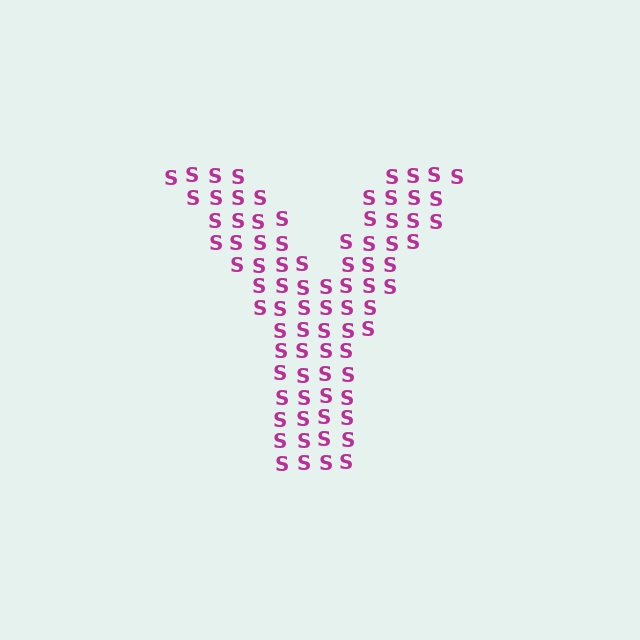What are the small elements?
The small elements are letter S's.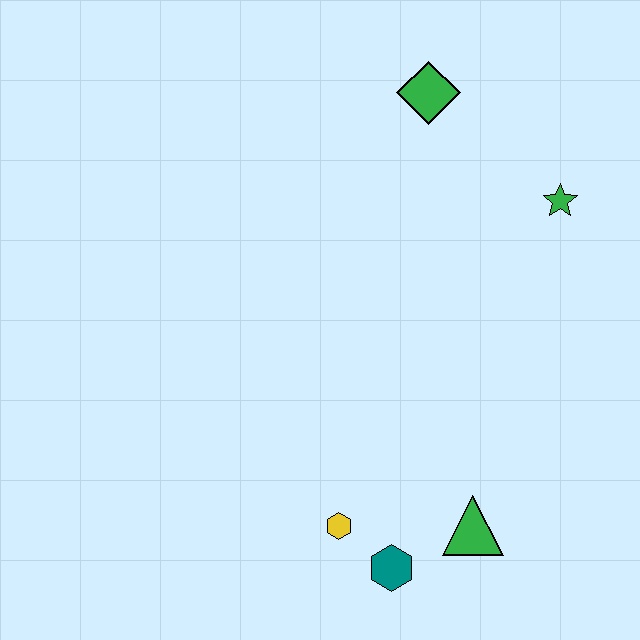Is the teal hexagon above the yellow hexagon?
No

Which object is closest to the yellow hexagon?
The teal hexagon is closest to the yellow hexagon.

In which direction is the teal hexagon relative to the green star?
The teal hexagon is below the green star.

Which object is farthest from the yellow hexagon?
The green diamond is farthest from the yellow hexagon.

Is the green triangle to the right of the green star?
No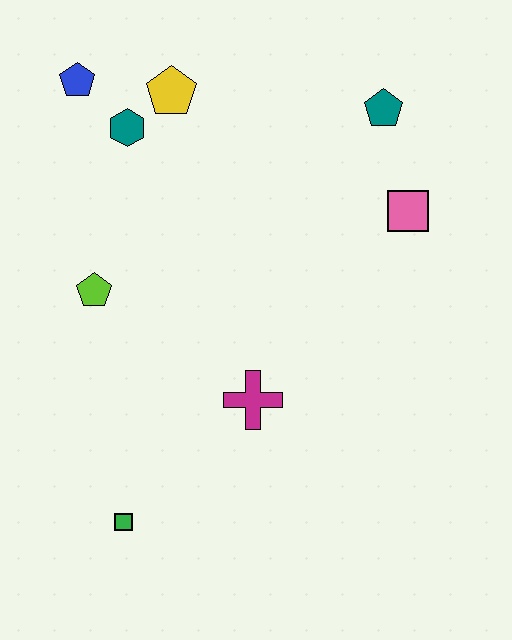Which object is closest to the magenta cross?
The green square is closest to the magenta cross.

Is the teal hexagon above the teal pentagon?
No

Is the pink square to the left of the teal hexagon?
No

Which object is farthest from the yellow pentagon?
The green square is farthest from the yellow pentagon.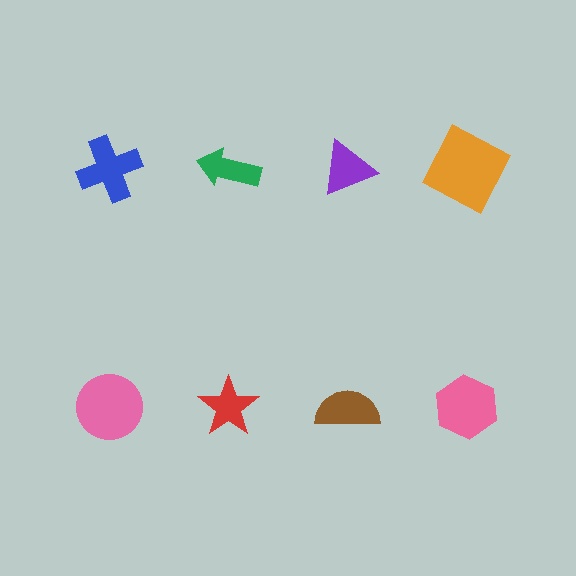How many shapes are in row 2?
4 shapes.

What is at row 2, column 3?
A brown semicircle.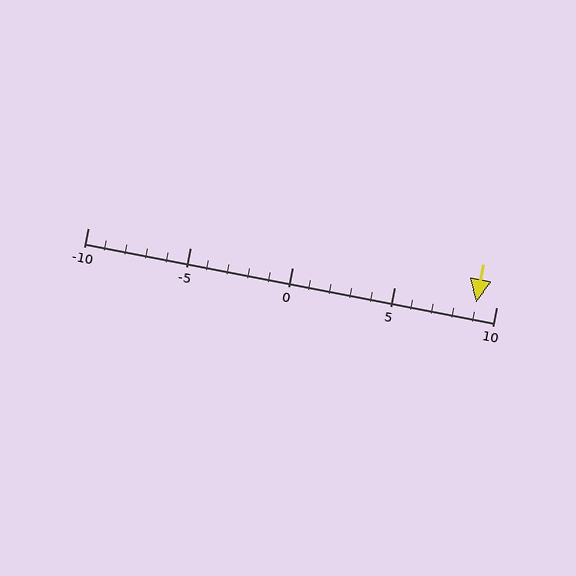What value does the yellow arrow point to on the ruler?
The yellow arrow points to approximately 9.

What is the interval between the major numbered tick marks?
The major tick marks are spaced 5 units apart.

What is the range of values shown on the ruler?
The ruler shows values from -10 to 10.